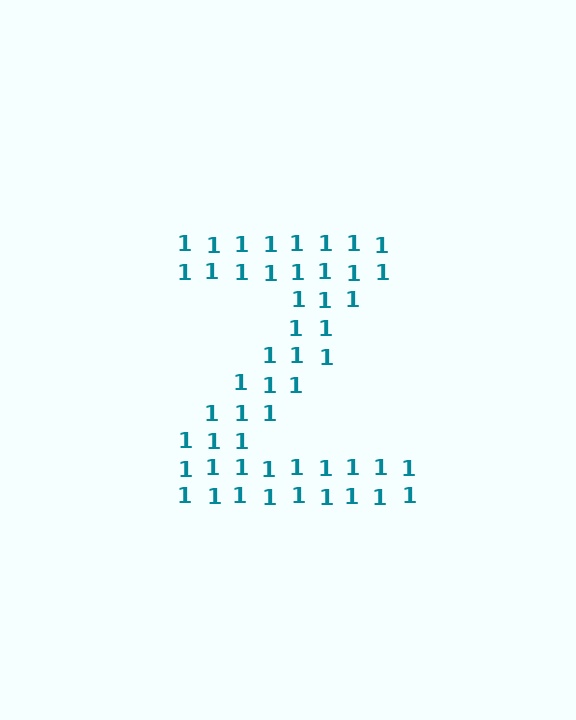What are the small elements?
The small elements are digit 1's.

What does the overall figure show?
The overall figure shows the letter Z.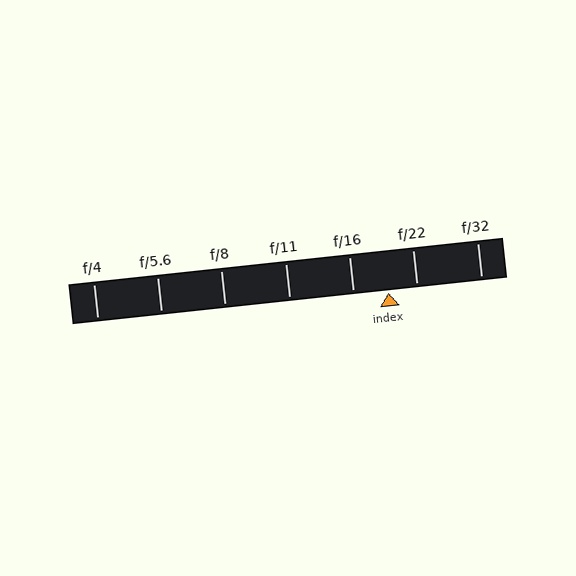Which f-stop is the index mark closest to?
The index mark is closest to f/22.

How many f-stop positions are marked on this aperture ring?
There are 7 f-stop positions marked.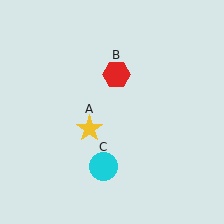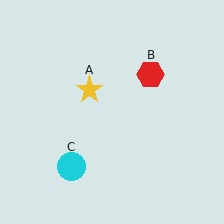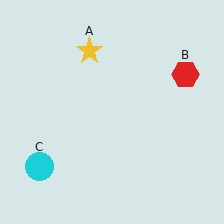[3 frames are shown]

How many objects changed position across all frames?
3 objects changed position: yellow star (object A), red hexagon (object B), cyan circle (object C).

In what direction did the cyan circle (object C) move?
The cyan circle (object C) moved left.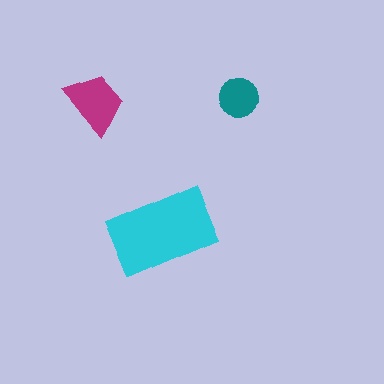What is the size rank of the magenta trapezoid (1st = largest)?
2nd.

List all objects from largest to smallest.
The cyan rectangle, the magenta trapezoid, the teal circle.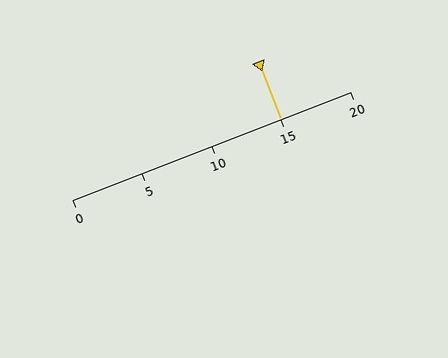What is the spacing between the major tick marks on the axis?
The major ticks are spaced 5 apart.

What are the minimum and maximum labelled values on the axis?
The axis runs from 0 to 20.